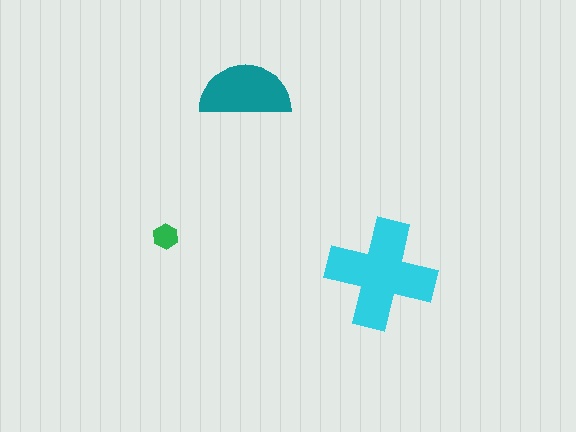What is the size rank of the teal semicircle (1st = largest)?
2nd.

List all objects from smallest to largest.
The green hexagon, the teal semicircle, the cyan cross.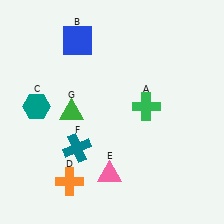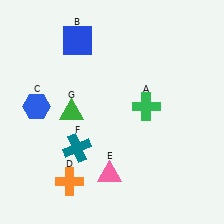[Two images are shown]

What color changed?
The hexagon (C) changed from teal in Image 1 to blue in Image 2.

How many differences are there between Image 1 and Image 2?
There is 1 difference between the two images.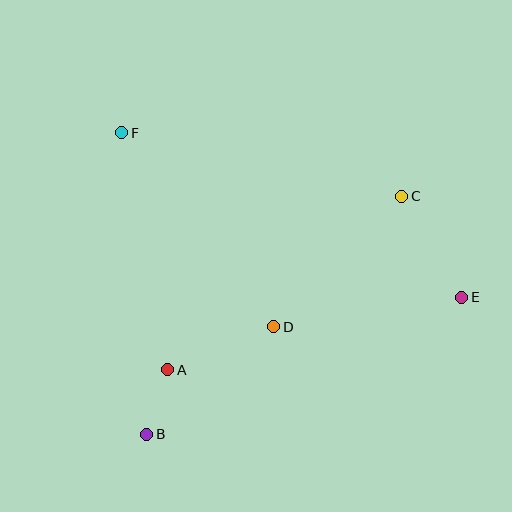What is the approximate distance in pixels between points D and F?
The distance between D and F is approximately 246 pixels.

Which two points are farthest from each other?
Points E and F are farthest from each other.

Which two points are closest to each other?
Points A and B are closest to each other.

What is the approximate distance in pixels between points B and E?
The distance between B and E is approximately 343 pixels.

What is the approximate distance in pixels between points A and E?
The distance between A and E is approximately 303 pixels.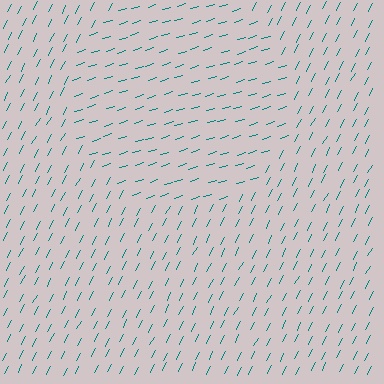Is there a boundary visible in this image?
Yes, there is a texture boundary formed by a change in line orientation.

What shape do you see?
I see a circle.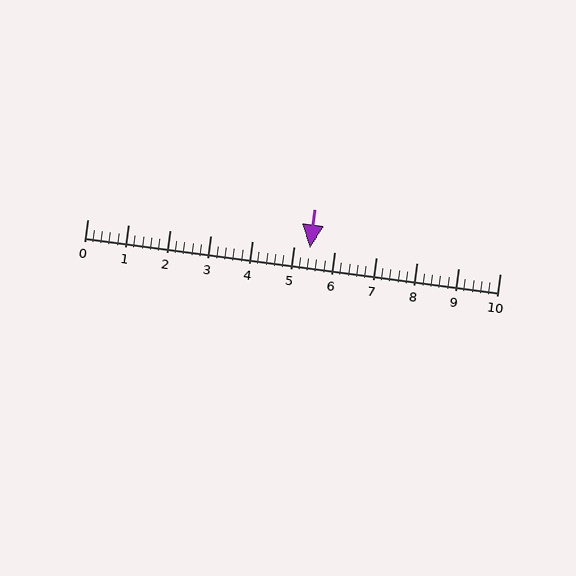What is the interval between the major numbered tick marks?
The major tick marks are spaced 1 units apart.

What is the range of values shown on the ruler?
The ruler shows values from 0 to 10.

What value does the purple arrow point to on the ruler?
The purple arrow points to approximately 5.4.